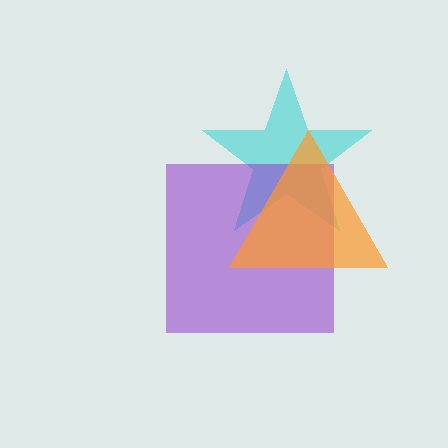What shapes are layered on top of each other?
The layered shapes are: a cyan star, a purple square, an orange triangle.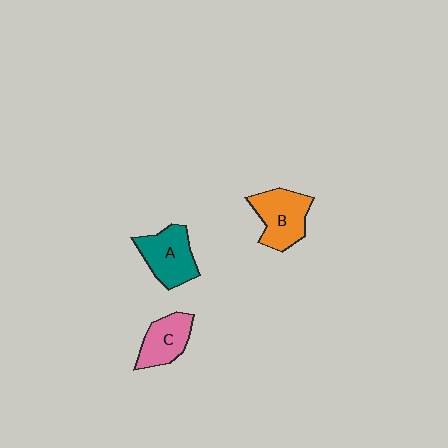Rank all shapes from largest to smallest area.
From largest to smallest: B (orange), A (teal), C (pink).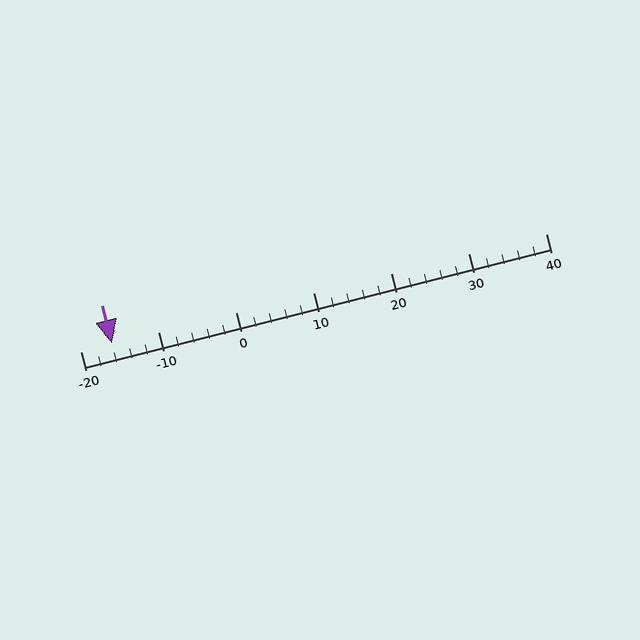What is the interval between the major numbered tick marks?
The major tick marks are spaced 10 units apart.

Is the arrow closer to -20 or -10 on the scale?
The arrow is closer to -20.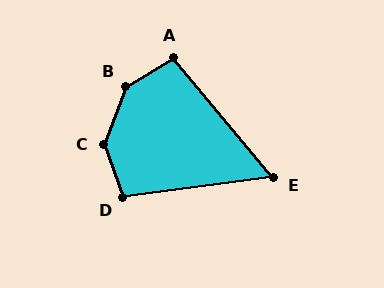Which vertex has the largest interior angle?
C, at approximately 141 degrees.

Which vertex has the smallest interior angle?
E, at approximately 58 degrees.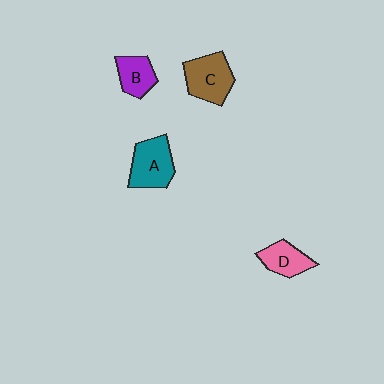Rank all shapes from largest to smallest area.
From largest to smallest: C (brown), A (teal), D (pink), B (purple).